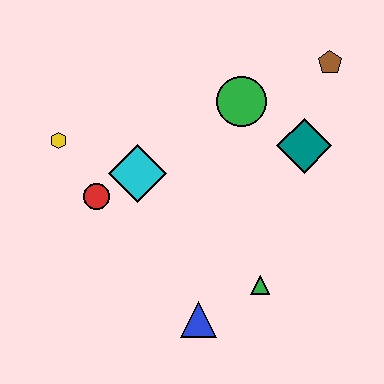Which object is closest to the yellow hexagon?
The red circle is closest to the yellow hexagon.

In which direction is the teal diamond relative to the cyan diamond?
The teal diamond is to the right of the cyan diamond.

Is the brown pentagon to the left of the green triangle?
No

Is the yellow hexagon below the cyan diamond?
No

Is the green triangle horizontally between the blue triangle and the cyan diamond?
No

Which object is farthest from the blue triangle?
The brown pentagon is farthest from the blue triangle.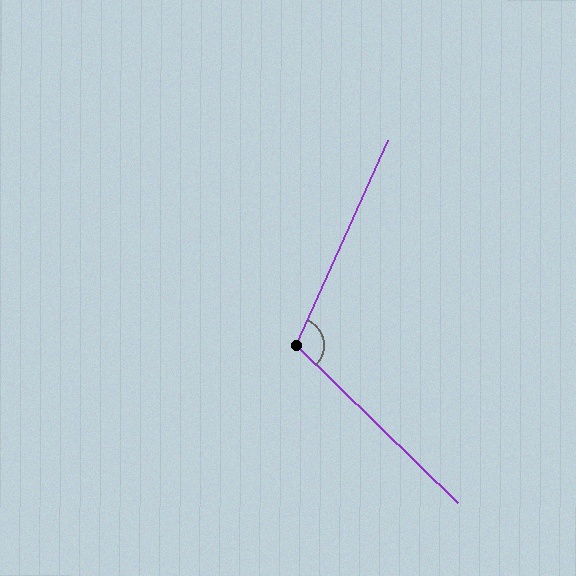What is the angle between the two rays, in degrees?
Approximately 110 degrees.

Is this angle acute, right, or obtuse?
It is obtuse.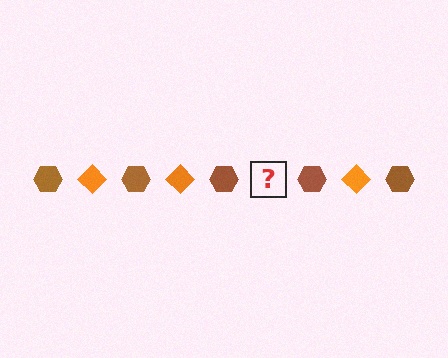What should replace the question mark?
The question mark should be replaced with an orange diamond.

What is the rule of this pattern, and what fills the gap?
The rule is that the pattern alternates between brown hexagon and orange diamond. The gap should be filled with an orange diamond.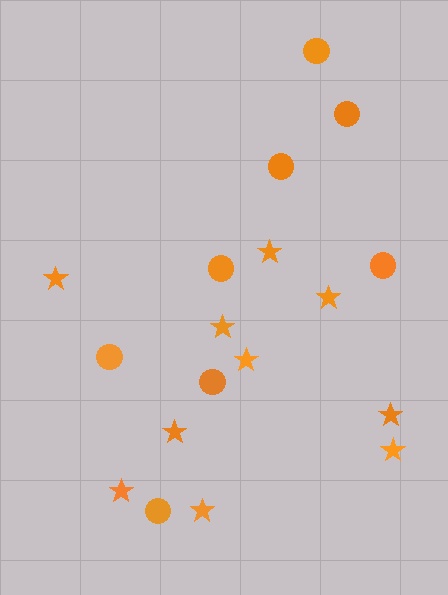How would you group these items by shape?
There are 2 groups: one group of circles (8) and one group of stars (10).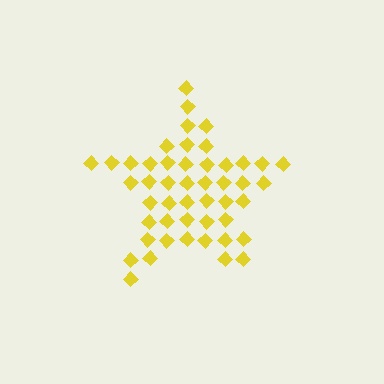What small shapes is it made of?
It is made of small diamonds.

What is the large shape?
The large shape is a star.